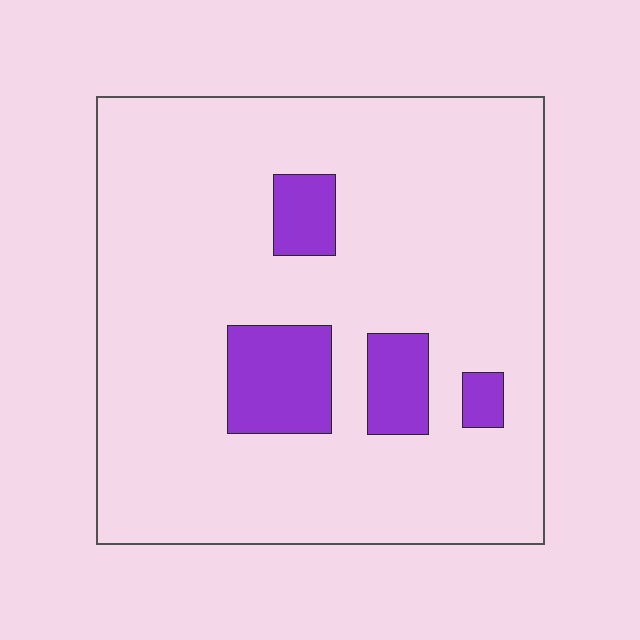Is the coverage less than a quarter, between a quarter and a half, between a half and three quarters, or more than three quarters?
Less than a quarter.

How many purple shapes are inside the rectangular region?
4.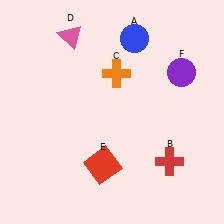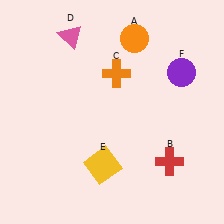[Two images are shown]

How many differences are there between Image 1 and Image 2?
There are 2 differences between the two images.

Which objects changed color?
A changed from blue to orange. E changed from red to yellow.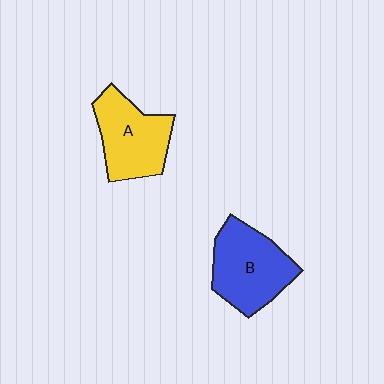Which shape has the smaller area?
Shape A (yellow).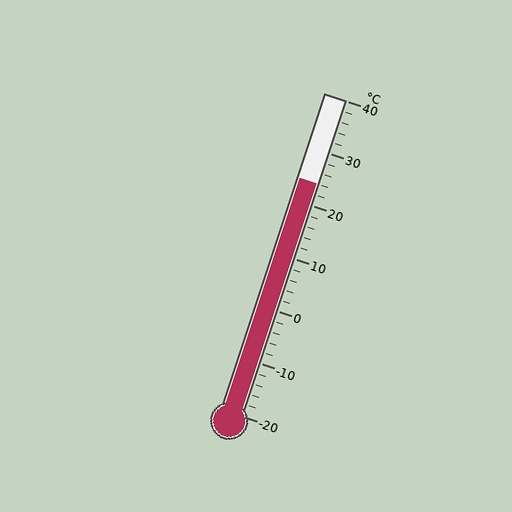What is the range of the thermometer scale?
The thermometer scale ranges from -20°C to 40°C.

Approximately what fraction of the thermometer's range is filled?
The thermometer is filled to approximately 75% of its range.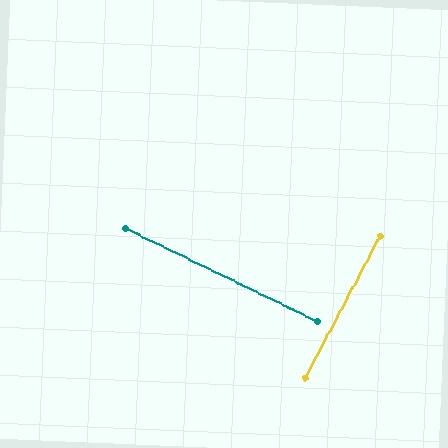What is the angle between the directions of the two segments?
Approximately 88 degrees.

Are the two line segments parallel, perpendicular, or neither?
Perpendicular — they meet at approximately 88°.